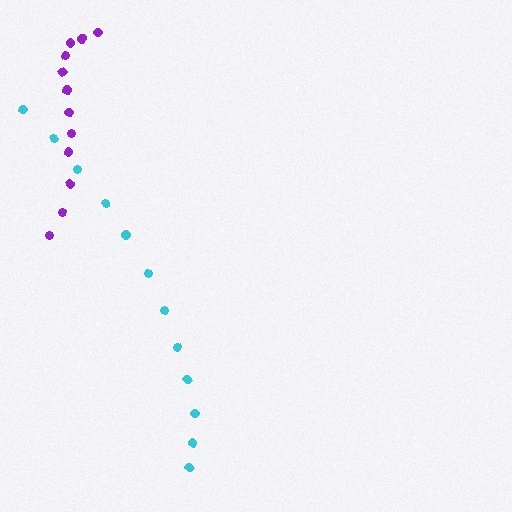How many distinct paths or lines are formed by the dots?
There are 2 distinct paths.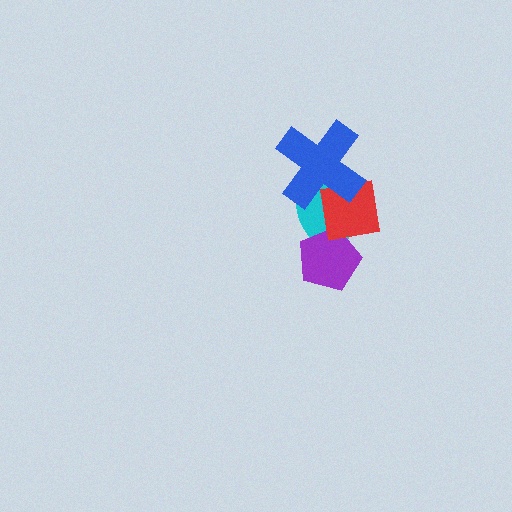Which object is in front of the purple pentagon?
The red square is in front of the purple pentagon.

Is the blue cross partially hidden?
No, no other shape covers it.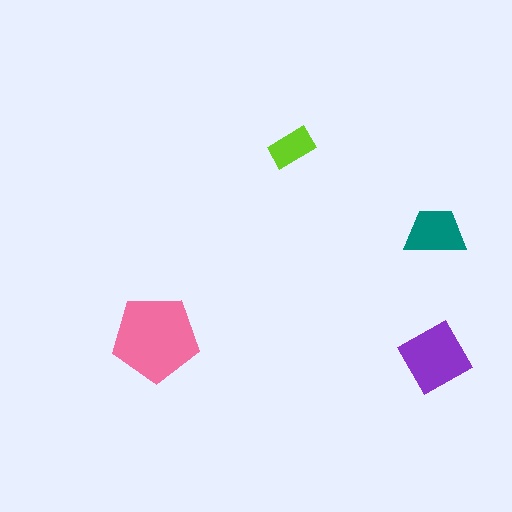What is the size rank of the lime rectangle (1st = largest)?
4th.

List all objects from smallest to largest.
The lime rectangle, the teal trapezoid, the purple diamond, the pink pentagon.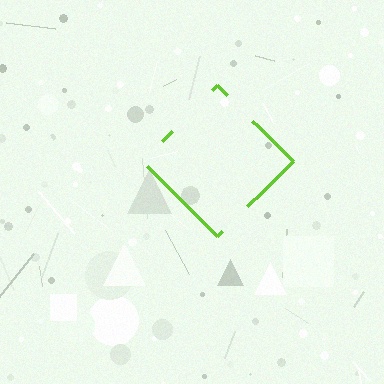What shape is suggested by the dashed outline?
The dashed outline suggests a diamond.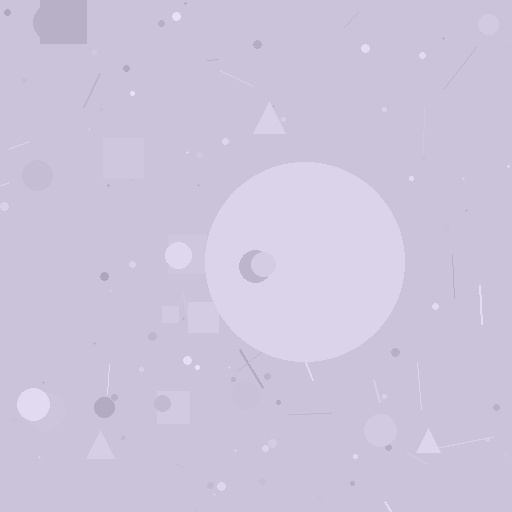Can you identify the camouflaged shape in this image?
The camouflaged shape is a circle.